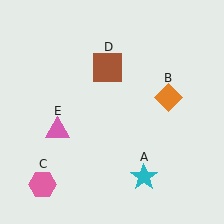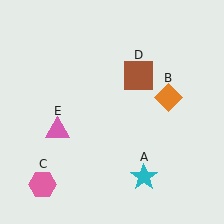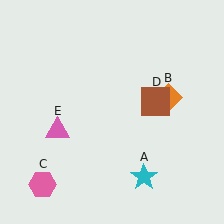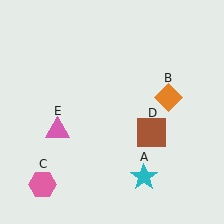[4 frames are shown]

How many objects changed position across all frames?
1 object changed position: brown square (object D).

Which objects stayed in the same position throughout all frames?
Cyan star (object A) and orange diamond (object B) and pink hexagon (object C) and pink triangle (object E) remained stationary.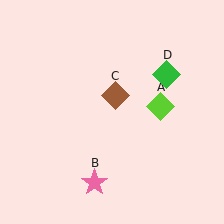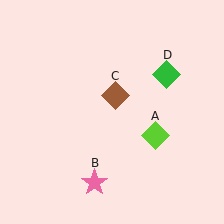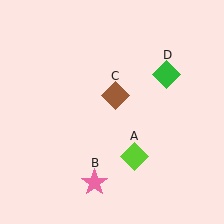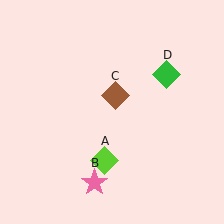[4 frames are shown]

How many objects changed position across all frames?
1 object changed position: lime diamond (object A).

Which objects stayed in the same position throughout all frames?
Pink star (object B) and brown diamond (object C) and green diamond (object D) remained stationary.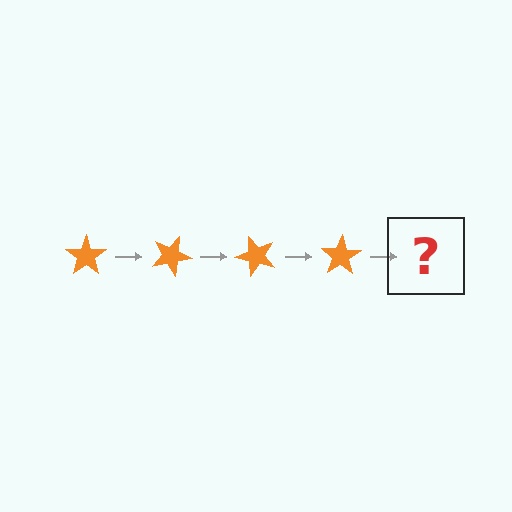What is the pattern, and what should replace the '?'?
The pattern is that the star rotates 25 degrees each step. The '?' should be an orange star rotated 100 degrees.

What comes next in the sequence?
The next element should be an orange star rotated 100 degrees.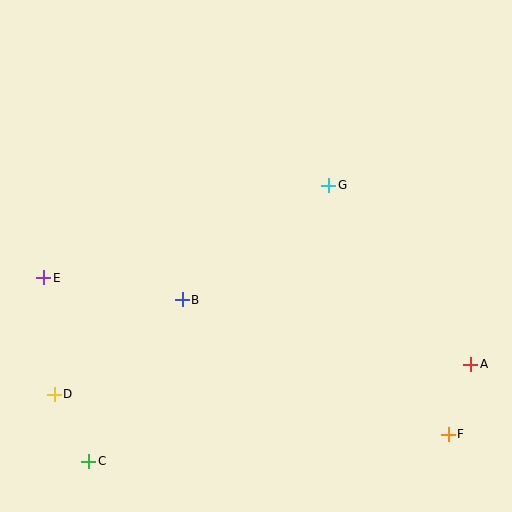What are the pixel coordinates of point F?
Point F is at (448, 434).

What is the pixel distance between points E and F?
The distance between E and F is 434 pixels.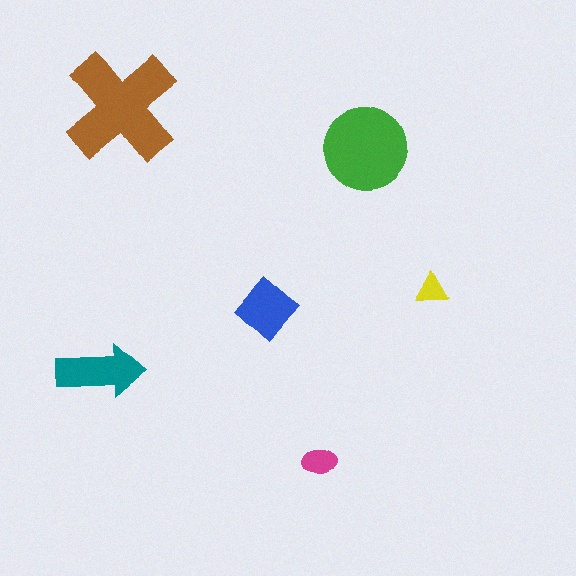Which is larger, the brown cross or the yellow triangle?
The brown cross.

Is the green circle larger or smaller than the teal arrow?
Larger.